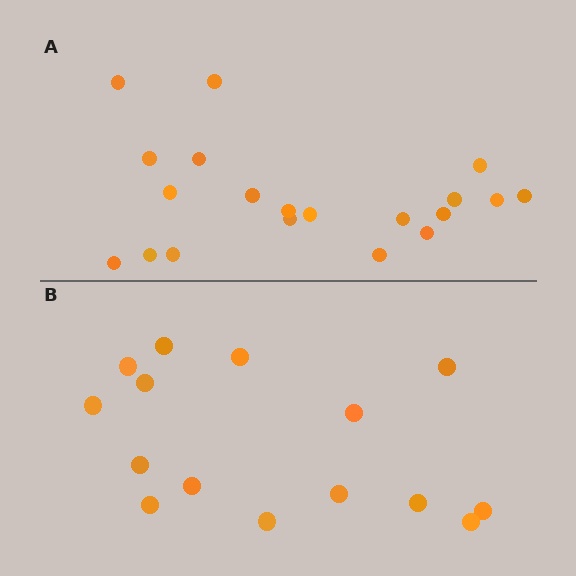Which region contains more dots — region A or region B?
Region A (the top region) has more dots.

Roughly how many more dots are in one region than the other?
Region A has about 5 more dots than region B.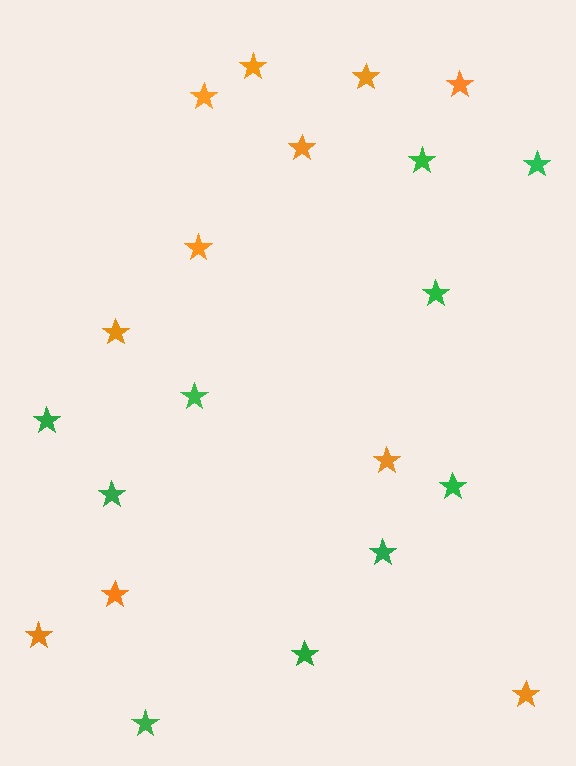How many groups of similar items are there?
There are 2 groups: one group of green stars (10) and one group of orange stars (11).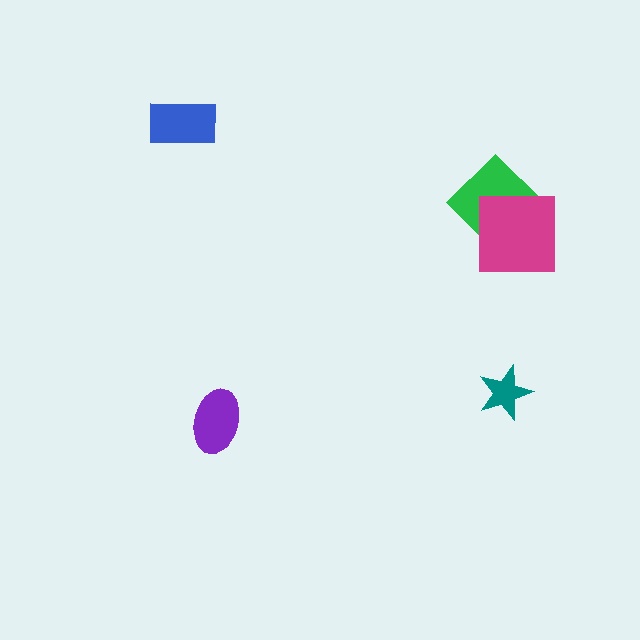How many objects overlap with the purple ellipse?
0 objects overlap with the purple ellipse.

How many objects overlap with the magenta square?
1 object overlaps with the magenta square.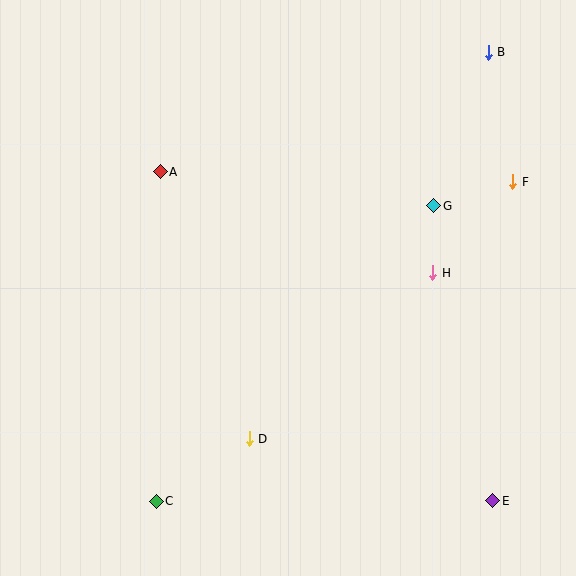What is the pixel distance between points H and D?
The distance between H and D is 247 pixels.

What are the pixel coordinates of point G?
Point G is at (434, 206).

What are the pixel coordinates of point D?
Point D is at (249, 439).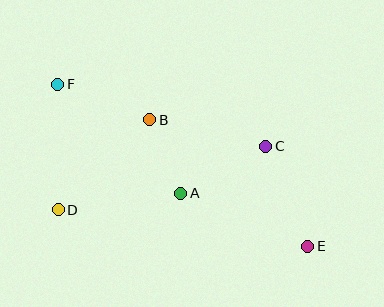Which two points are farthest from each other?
Points E and F are farthest from each other.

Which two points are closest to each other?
Points A and B are closest to each other.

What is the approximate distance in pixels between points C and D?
The distance between C and D is approximately 217 pixels.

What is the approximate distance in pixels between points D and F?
The distance between D and F is approximately 125 pixels.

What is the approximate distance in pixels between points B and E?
The distance between B and E is approximately 202 pixels.